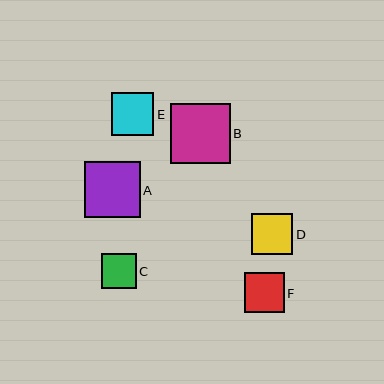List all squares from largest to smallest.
From largest to smallest: B, A, E, D, F, C.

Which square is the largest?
Square B is the largest with a size of approximately 59 pixels.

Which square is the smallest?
Square C is the smallest with a size of approximately 34 pixels.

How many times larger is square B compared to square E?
Square B is approximately 1.4 times the size of square E.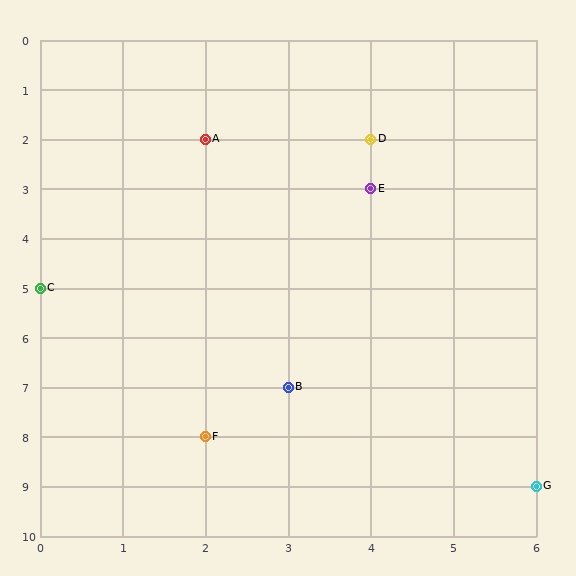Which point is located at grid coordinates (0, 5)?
Point C is at (0, 5).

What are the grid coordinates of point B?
Point B is at grid coordinates (3, 7).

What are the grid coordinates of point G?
Point G is at grid coordinates (6, 9).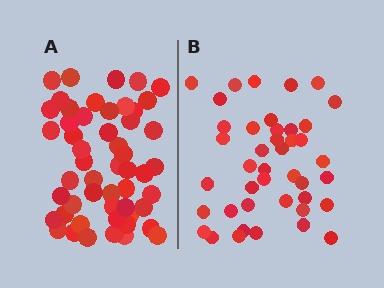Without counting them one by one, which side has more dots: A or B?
Region A (the left region) has more dots.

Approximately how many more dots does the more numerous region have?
Region A has roughly 10 or so more dots than region B.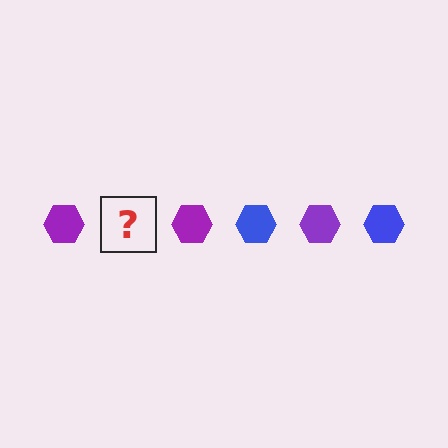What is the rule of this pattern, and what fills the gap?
The rule is that the pattern cycles through purple, blue hexagons. The gap should be filled with a blue hexagon.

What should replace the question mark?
The question mark should be replaced with a blue hexagon.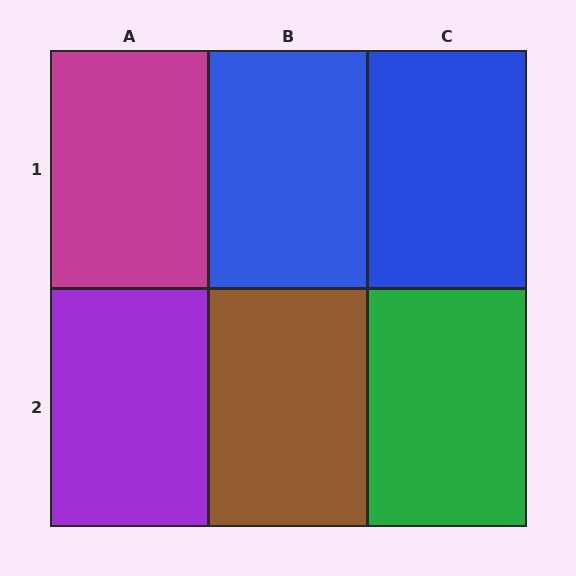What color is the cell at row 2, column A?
Purple.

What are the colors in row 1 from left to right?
Magenta, blue, blue.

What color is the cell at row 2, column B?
Brown.